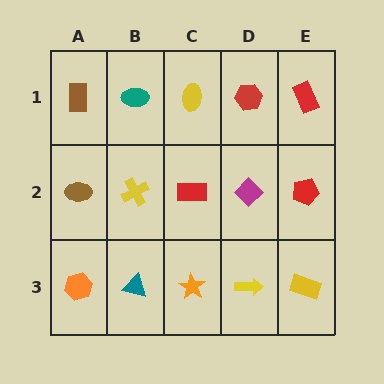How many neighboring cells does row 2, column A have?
3.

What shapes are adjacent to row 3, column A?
A brown ellipse (row 2, column A), a teal triangle (row 3, column B).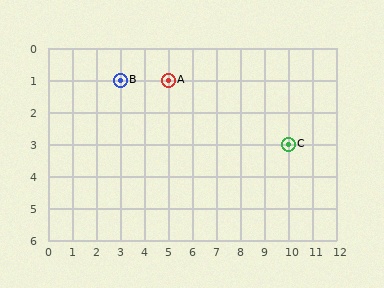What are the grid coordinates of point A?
Point A is at grid coordinates (5, 1).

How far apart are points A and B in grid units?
Points A and B are 2 columns apart.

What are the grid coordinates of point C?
Point C is at grid coordinates (10, 3).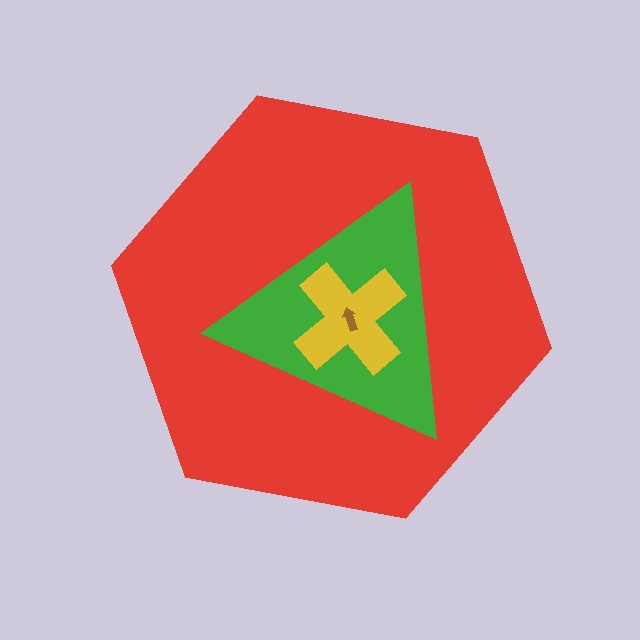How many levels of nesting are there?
4.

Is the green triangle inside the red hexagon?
Yes.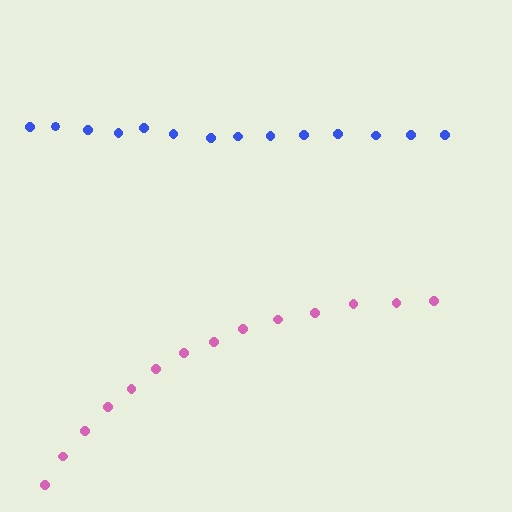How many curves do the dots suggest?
There are 2 distinct paths.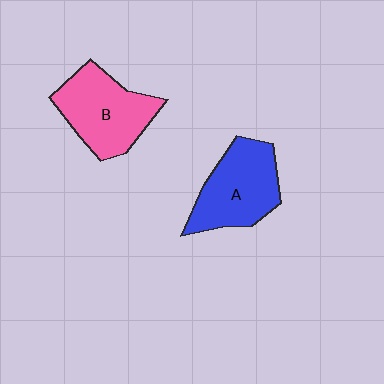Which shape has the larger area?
Shape B (pink).